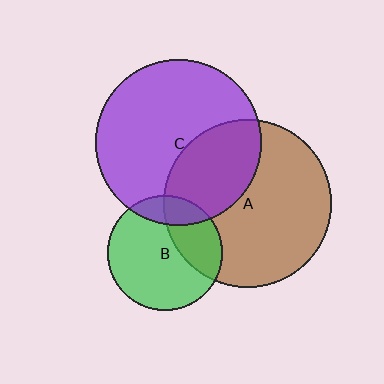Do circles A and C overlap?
Yes.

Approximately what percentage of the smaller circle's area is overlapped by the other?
Approximately 35%.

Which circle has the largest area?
Circle A (brown).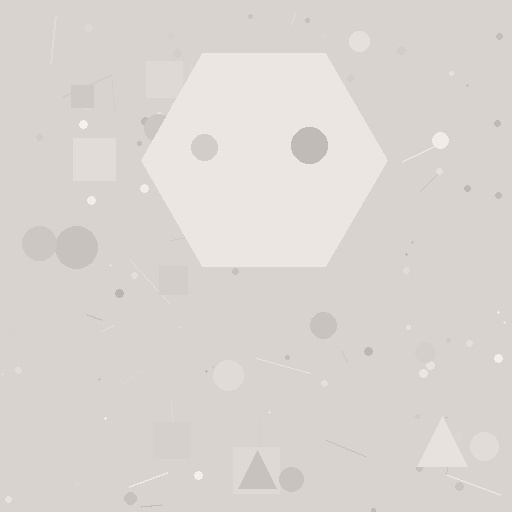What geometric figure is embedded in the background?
A hexagon is embedded in the background.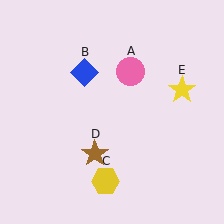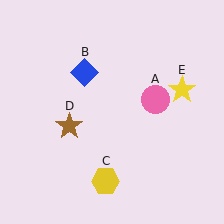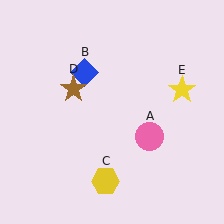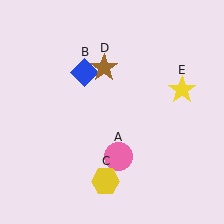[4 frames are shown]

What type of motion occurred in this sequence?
The pink circle (object A), brown star (object D) rotated clockwise around the center of the scene.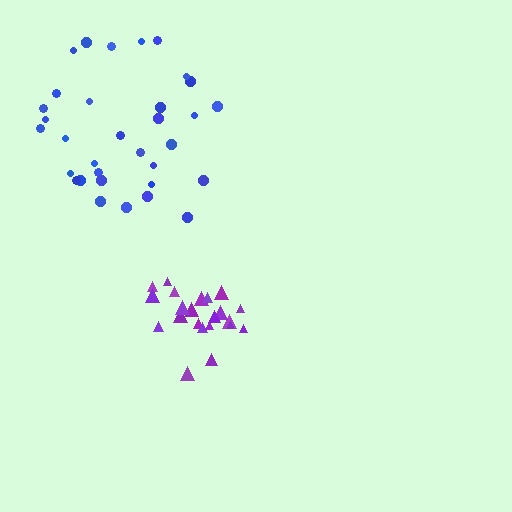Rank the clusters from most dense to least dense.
purple, blue.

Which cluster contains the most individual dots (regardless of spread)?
Blue (33).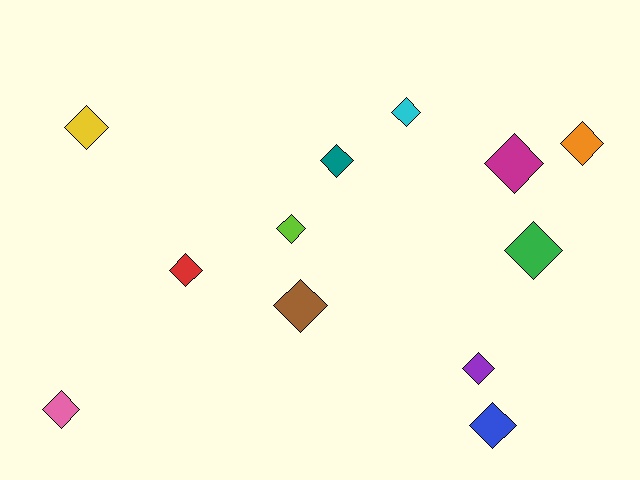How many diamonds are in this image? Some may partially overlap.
There are 12 diamonds.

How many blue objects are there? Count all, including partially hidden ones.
There is 1 blue object.